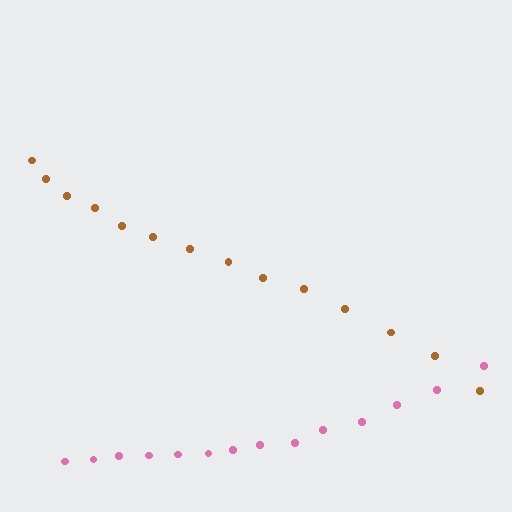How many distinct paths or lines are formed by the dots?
There are 2 distinct paths.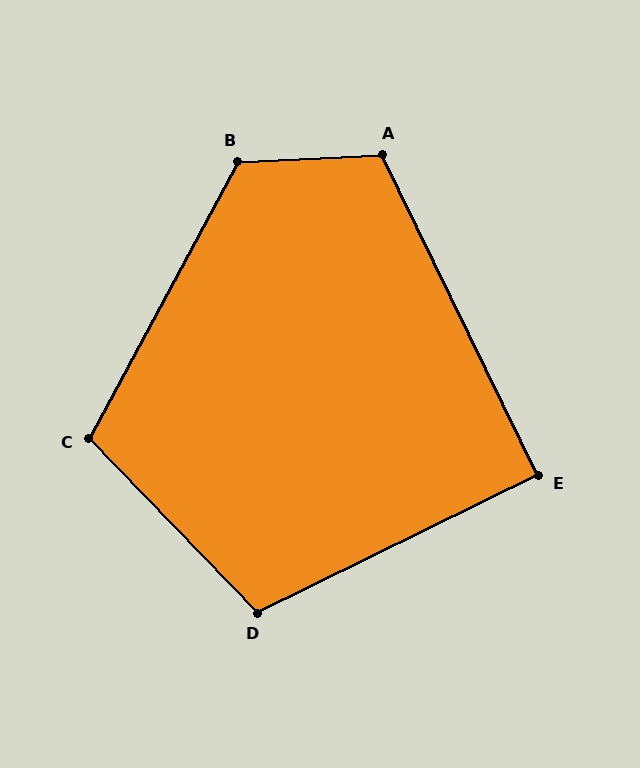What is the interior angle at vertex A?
Approximately 114 degrees (obtuse).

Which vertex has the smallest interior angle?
E, at approximately 90 degrees.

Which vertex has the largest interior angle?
B, at approximately 121 degrees.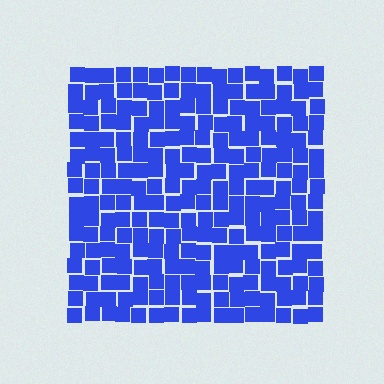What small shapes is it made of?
It is made of small squares.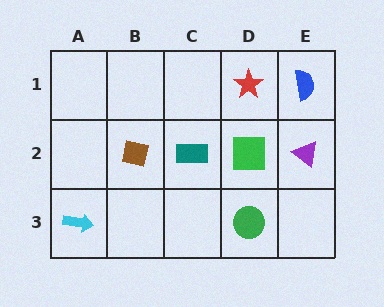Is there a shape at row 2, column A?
No, that cell is empty.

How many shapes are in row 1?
2 shapes.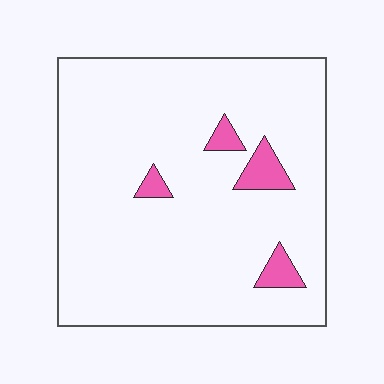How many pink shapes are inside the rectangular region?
4.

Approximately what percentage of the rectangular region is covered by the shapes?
Approximately 5%.